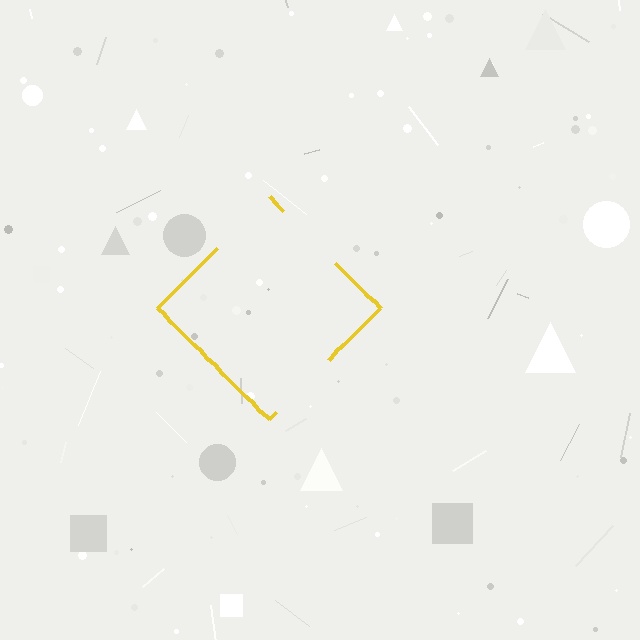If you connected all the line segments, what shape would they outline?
They would outline a diamond.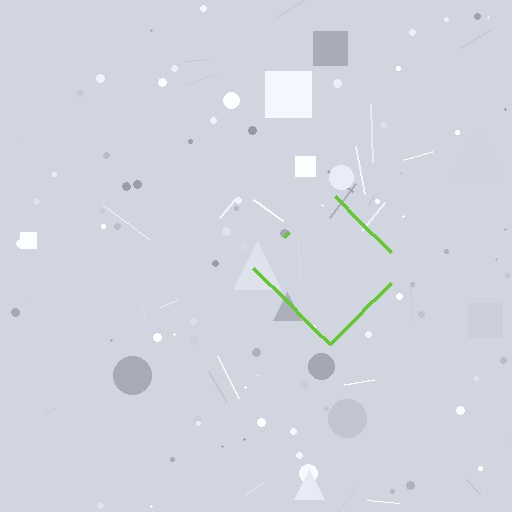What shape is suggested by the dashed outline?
The dashed outline suggests a diamond.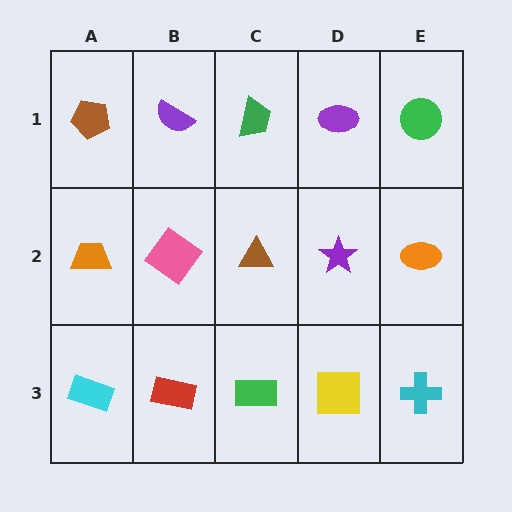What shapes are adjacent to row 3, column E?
An orange ellipse (row 2, column E), a yellow square (row 3, column D).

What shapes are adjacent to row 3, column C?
A brown triangle (row 2, column C), a red rectangle (row 3, column B), a yellow square (row 3, column D).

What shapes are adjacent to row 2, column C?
A green trapezoid (row 1, column C), a green rectangle (row 3, column C), a pink diamond (row 2, column B), a purple star (row 2, column D).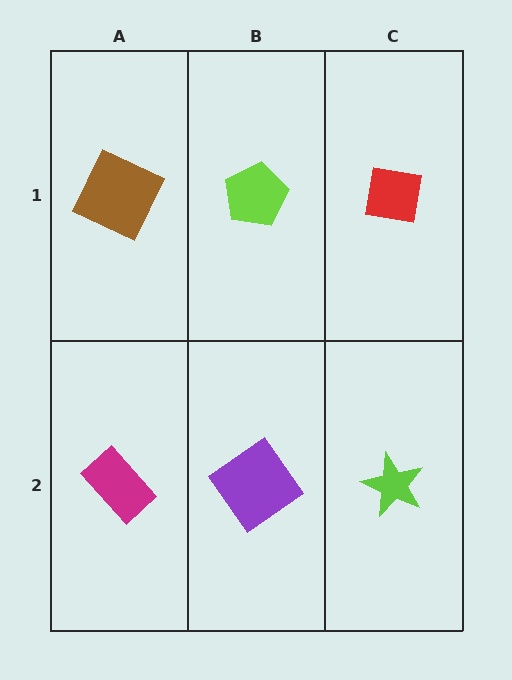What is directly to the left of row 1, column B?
A brown square.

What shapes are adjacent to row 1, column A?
A magenta rectangle (row 2, column A), a lime pentagon (row 1, column B).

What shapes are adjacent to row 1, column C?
A lime star (row 2, column C), a lime pentagon (row 1, column B).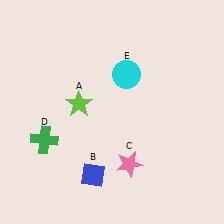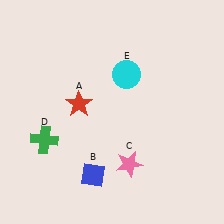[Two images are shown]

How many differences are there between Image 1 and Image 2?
There is 1 difference between the two images.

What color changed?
The star (A) changed from lime in Image 1 to red in Image 2.